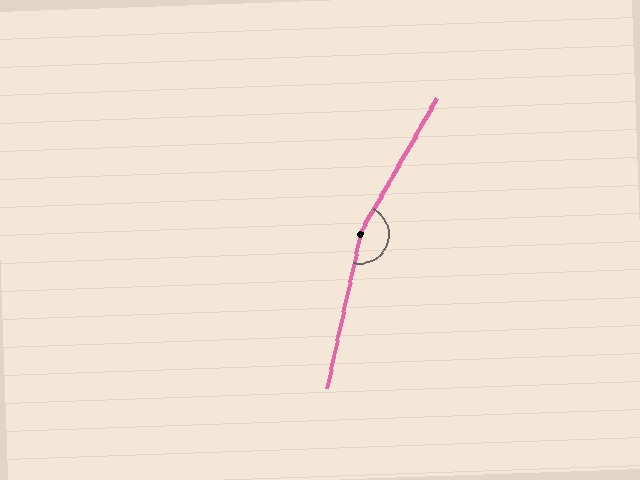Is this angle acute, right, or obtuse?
It is obtuse.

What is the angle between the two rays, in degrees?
Approximately 163 degrees.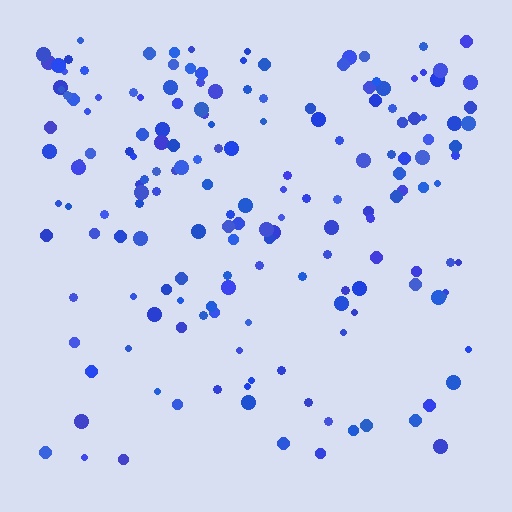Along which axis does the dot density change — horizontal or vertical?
Vertical.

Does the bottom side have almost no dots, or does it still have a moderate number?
Still a moderate number, just noticeably fewer than the top.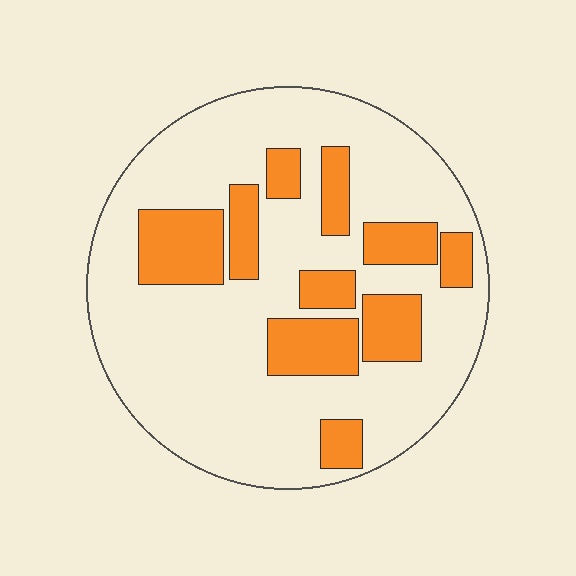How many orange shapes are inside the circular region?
10.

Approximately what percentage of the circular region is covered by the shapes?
Approximately 25%.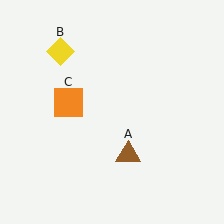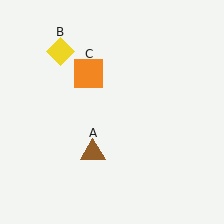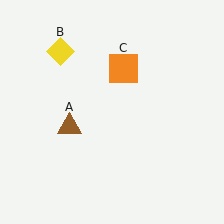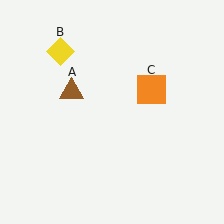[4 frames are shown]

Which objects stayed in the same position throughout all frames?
Yellow diamond (object B) remained stationary.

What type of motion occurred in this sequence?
The brown triangle (object A), orange square (object C) rotated clockwise around the center of the scene.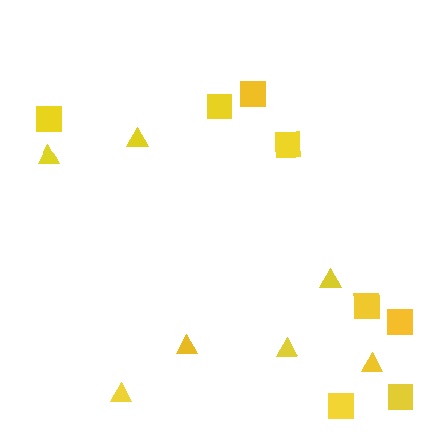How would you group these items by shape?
There are 2 groups: one group of squares (8) and one group of triangles (7).